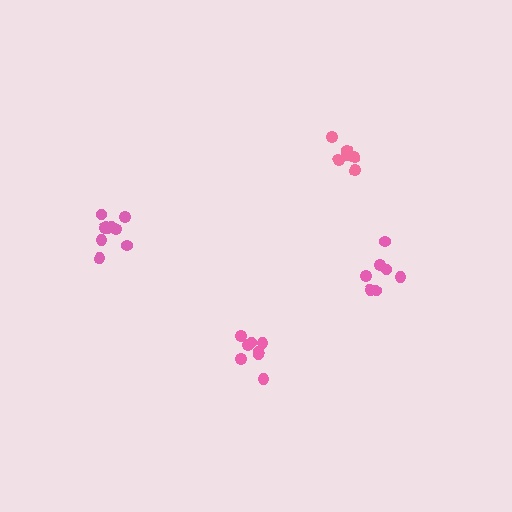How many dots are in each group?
Group 1: 6 dots, Group 2: 8 dots, Group 3: 7 dots, Group 4: 10 dots (31 total).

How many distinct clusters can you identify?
There are 4 distinct clusters.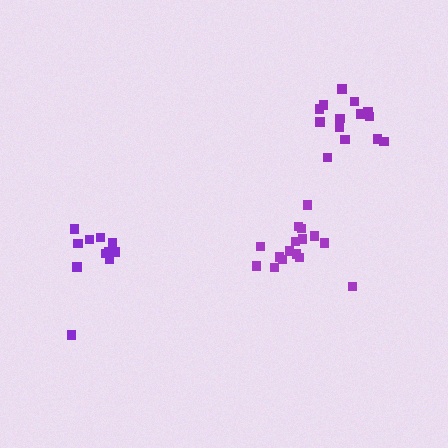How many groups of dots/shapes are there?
There are 3 groups.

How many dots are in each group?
Group 1: 16 dots, Group 2: 14 dots, Group 3: 11 dots (41 total).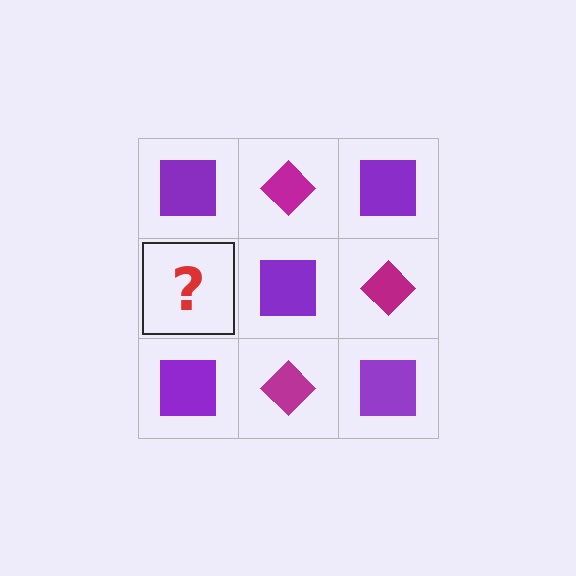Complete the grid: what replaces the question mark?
The question mark should be replaced with a magenta diamond.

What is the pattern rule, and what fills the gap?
The rule is that it alternates purple square and magenta diamond in a checkerboard pattern. The gap should be filled with a magenta diamond.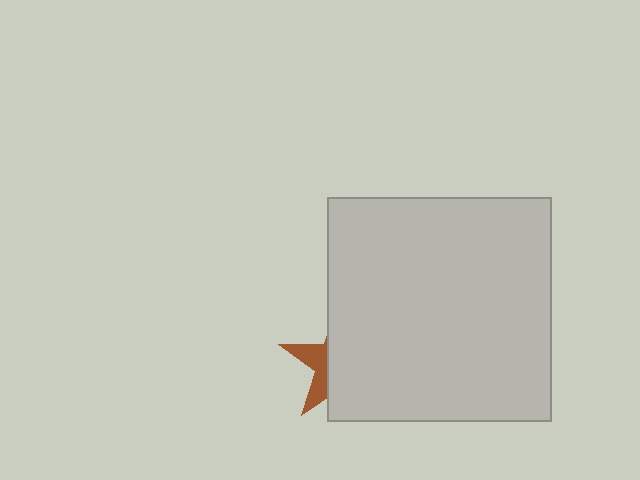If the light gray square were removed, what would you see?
You would see the complete brown star.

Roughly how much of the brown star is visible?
A small part of it is visible (roughly 31%).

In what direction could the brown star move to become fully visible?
The brown star could move left. That would shift it out from behind the light gray square entirely.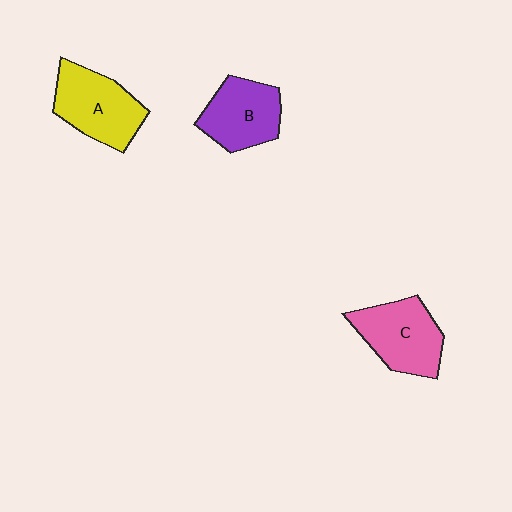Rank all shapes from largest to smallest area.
From largest to smallest: A (yellow), C (pink), B (purple).